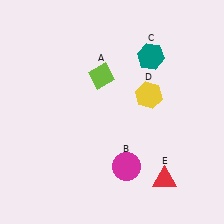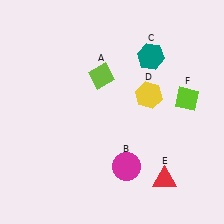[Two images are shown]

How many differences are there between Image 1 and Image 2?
There is 1 difference between the two images.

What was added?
A lime diamond (F) was added in Image 2.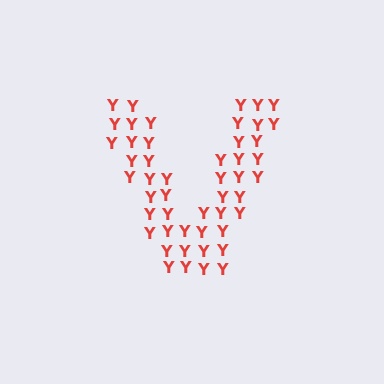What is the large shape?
The large shape is the letter V.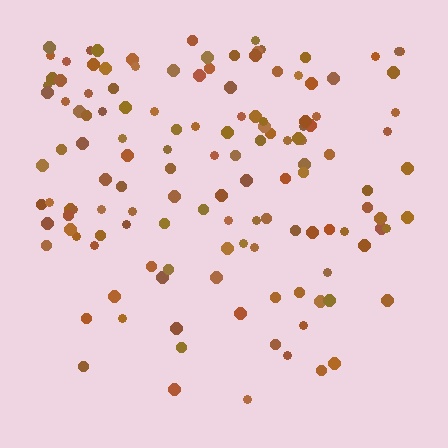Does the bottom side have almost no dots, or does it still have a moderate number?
Still a moderate number, just noticeably fewer than the top.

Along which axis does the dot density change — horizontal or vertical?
Vertical.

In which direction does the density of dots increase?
From bottom to top, with the top side densest.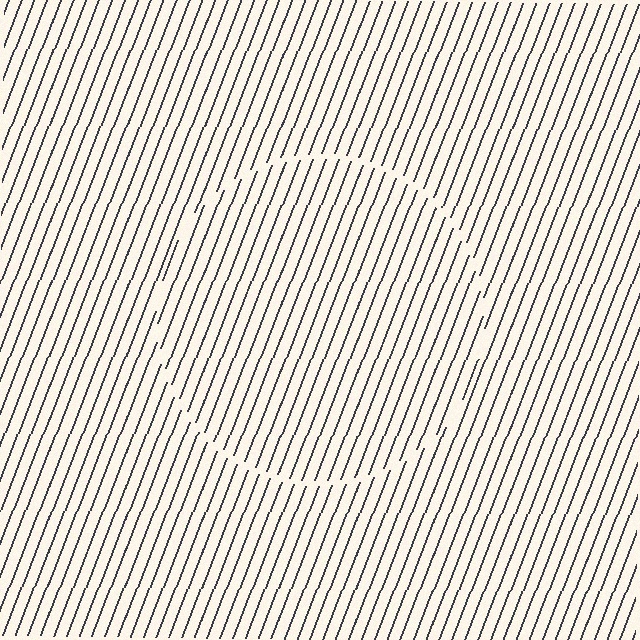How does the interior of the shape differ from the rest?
The interior of the shape contains the same grating, shifted by half a period — the contour is defined by the phase discontinuity where line-ends from the inner and outer gratings abut.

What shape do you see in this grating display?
An illusory circle. The interior of the shape contains the same grating, shifted by half a period — the contour is defined by the phase discontinuity where line-ends from the inner and outer gratings abut.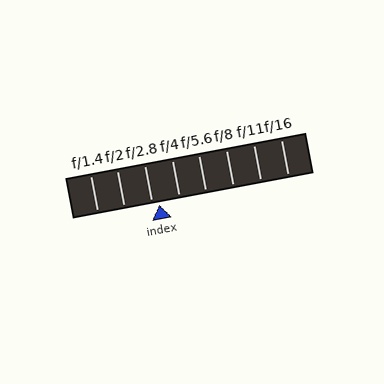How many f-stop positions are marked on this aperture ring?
There are 8 f-stop positions marked.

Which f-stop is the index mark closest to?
The index mark is closest to f/2.8.